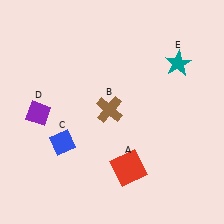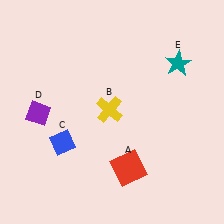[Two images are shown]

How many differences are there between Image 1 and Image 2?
There is 1 difference between the two images.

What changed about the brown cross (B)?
In Image 1, B is brown. In Image 2, it changed to yellow.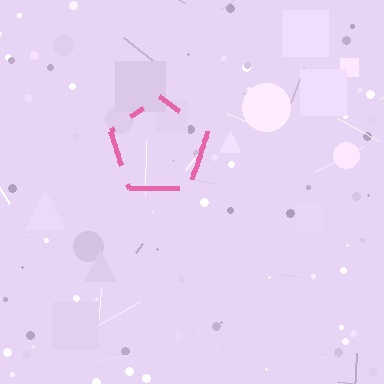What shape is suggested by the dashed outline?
The dashed outline suggests a pentagon.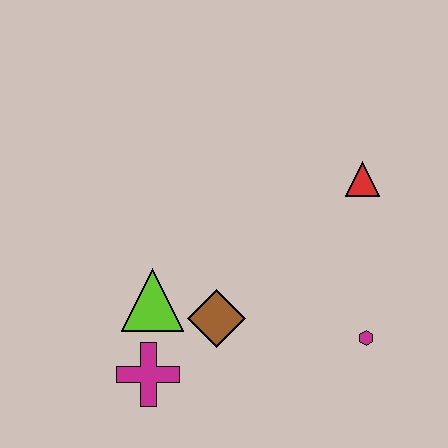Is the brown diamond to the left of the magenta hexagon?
Yes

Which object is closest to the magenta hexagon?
The brown diamond is closest to the magenta hexagon.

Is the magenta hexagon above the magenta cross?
Yes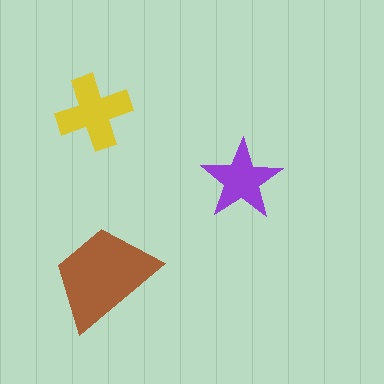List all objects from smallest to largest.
The purple star, the yellow cross, the brown trapezoid.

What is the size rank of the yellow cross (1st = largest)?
2nd.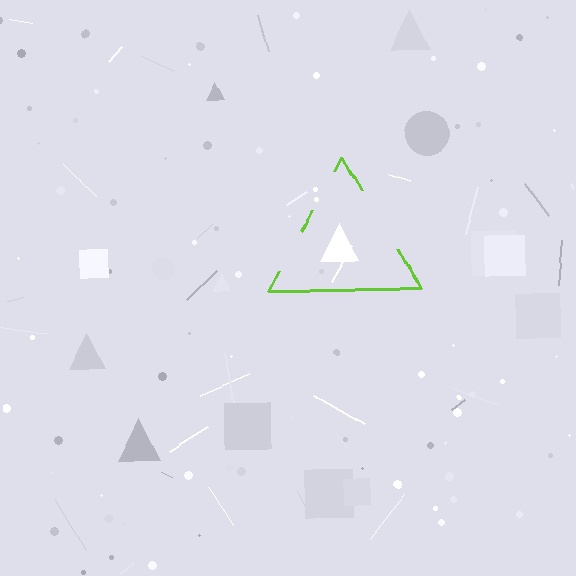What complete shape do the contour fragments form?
The contour fragments form a triangle.